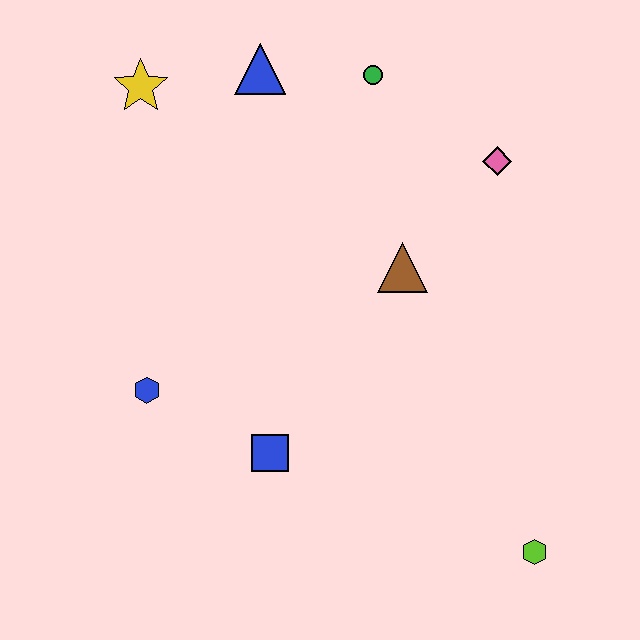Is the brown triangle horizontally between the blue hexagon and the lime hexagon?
Yes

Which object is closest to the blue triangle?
The green circle is closest to the blue triangle.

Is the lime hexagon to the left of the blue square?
No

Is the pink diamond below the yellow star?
Yes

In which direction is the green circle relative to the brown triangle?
The green circle is above the brown triangle.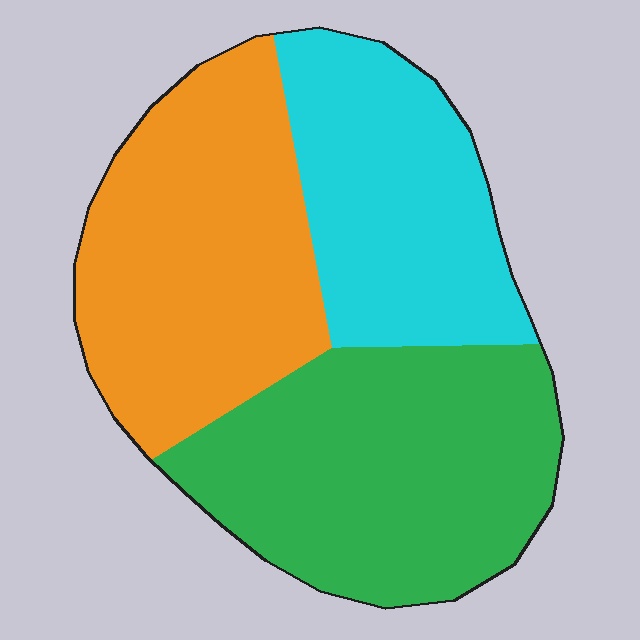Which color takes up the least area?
Cyan, at roughly 25%.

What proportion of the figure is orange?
Orange takes up about one third (1/3) of the figure.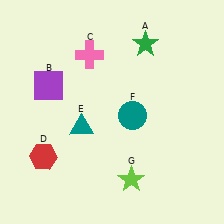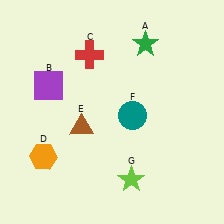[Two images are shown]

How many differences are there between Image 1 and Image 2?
There are 3 differences between the two images.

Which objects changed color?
C changed from pink to red. D changed from red to orange. E changed from teal to brown.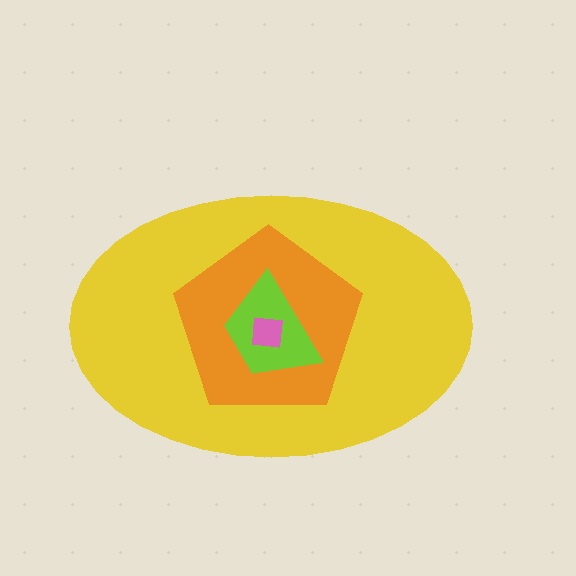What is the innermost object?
The pink square.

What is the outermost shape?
The yellow ellipse.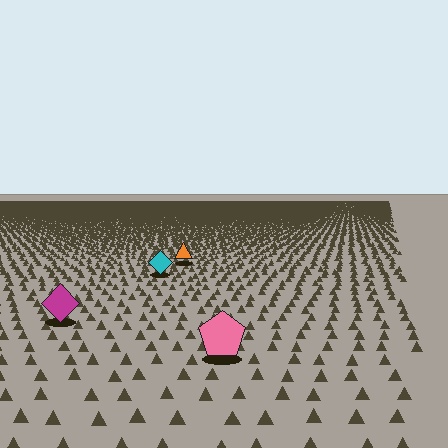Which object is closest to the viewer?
The pink pentagon is closest. The texture marks near it are larger and more spread out.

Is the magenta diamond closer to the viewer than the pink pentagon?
No. The pink pentagon is closer — you can tell from the texture gradient: the ground texture is coarser near it.